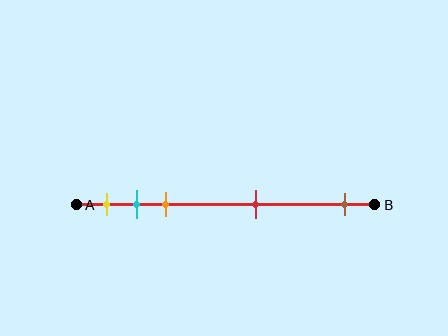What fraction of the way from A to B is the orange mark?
The orange mark is approximately 30% (0.3) of the way from A to B.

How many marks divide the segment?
There are 5 marks dividing the segment.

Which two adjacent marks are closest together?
The cyan and orange marks are the closest adjacent pair.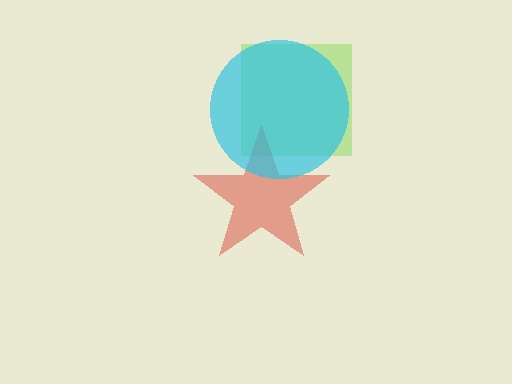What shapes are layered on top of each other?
The layered shapes are: a lime square, a red star, a cyan circle.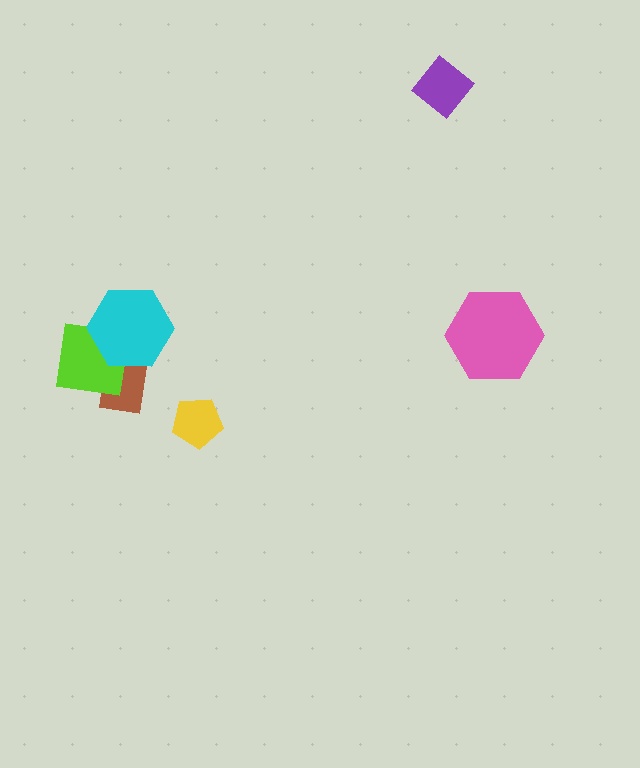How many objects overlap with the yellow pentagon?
0 objects overlap with the yellow pentagon.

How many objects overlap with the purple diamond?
0 objects overlap with the purple diamond.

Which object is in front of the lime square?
The cyan hexagon is in front of the lime square.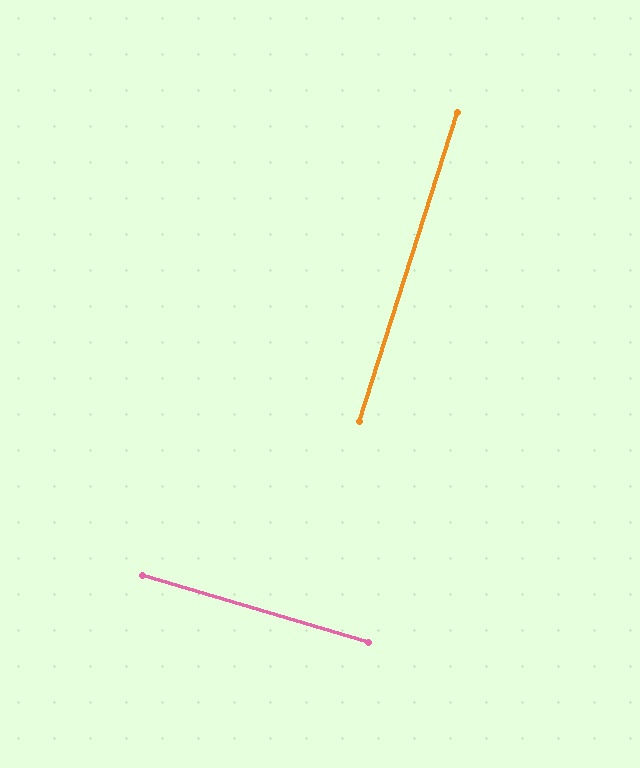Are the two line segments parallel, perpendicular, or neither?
Perpendicular — they meet at approximately 89°.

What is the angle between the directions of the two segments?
Approximately 89 degrees.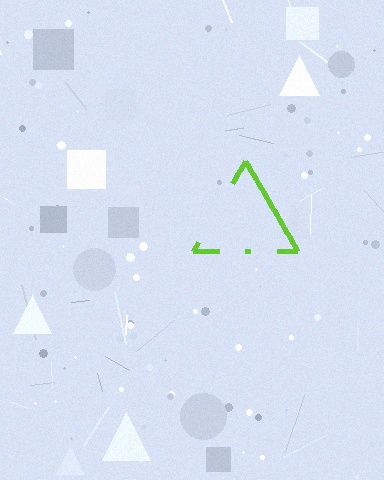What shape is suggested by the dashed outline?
The dashed outline suggests a triangle.